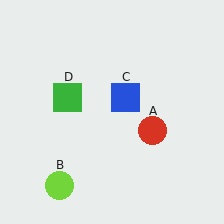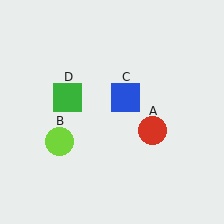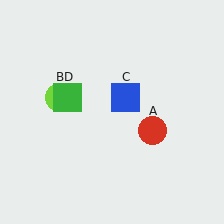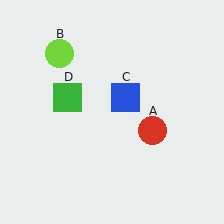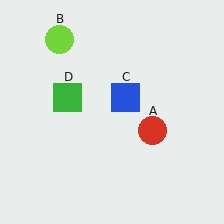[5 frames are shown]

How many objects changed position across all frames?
1 object changed position: lime circle (object B).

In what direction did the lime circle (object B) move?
The lime circle (object B) moved up.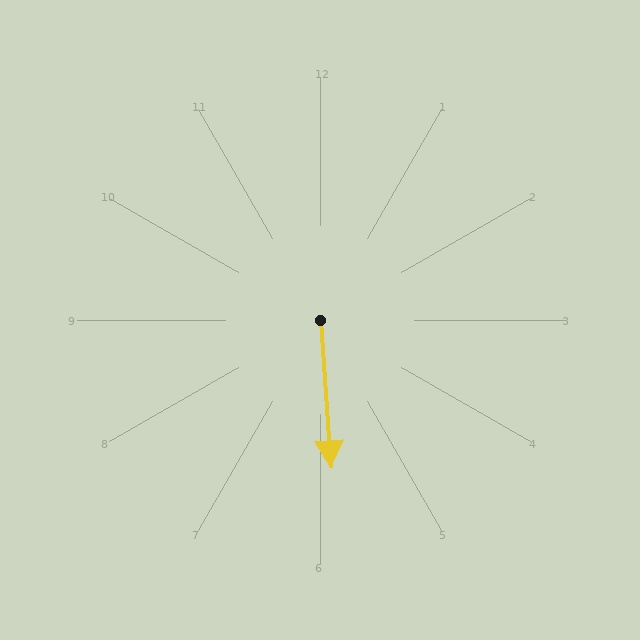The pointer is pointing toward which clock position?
Roughly 6 o'clock.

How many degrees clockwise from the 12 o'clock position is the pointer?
Approximately 176 degrees.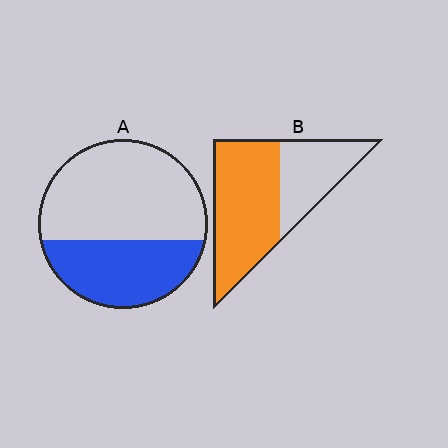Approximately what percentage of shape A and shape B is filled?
A is approximately 40% and B is approximately 65%.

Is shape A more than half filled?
No.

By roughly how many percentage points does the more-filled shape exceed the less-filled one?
By roughly 25 percentage points (B over A).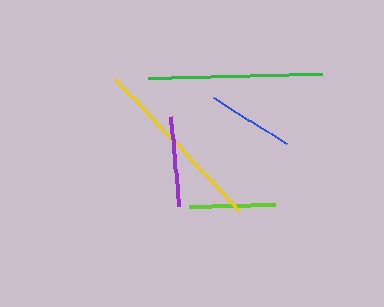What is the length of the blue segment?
The blue segment is approximately 86 pixels long.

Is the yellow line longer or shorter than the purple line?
The yellow line is longer than the purple line.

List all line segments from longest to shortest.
From longest to shortest: yellow, green, purple, blue, lime.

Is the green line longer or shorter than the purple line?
The green line is longer than the purple line.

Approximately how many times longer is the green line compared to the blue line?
The green line is approximately 2.0 times the length of the blue line.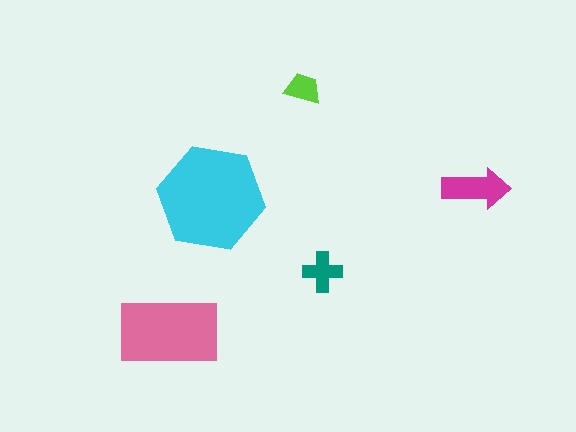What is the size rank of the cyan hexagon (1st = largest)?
1st.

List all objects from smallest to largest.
The lime trapezoid, the teal cross, the magenta arrow, the pink rectangle, the cyan hexagon.